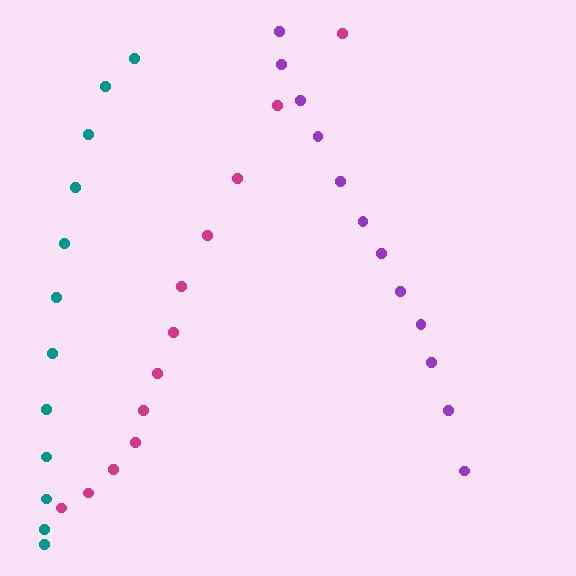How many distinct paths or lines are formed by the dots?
There are 3 distinct paths.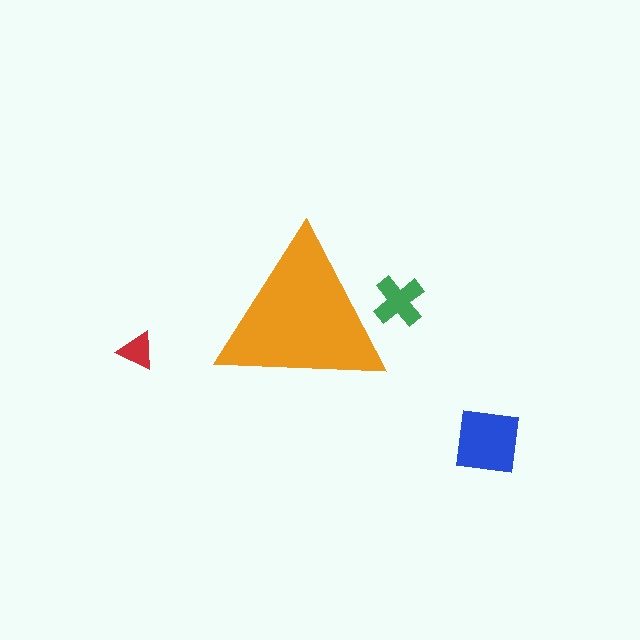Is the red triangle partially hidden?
No, the red triangle is fully visible.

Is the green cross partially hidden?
Yes, the green cross is partially hidden behind the orange triangle.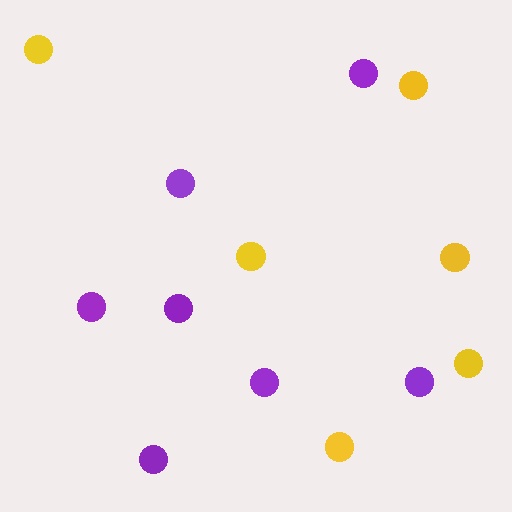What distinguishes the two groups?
There are 2 groups: one group of yellow circles (6) and one group of purple circles (7).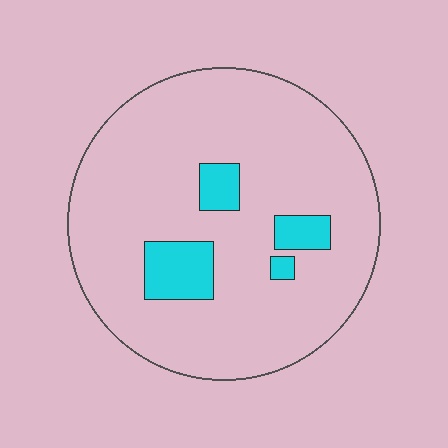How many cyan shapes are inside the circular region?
4.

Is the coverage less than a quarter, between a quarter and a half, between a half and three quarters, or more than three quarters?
Less than a quarter.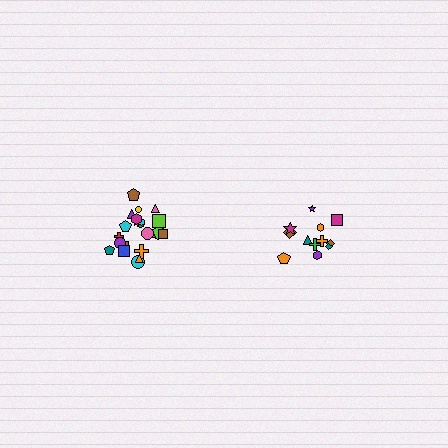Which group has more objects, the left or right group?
The left group.